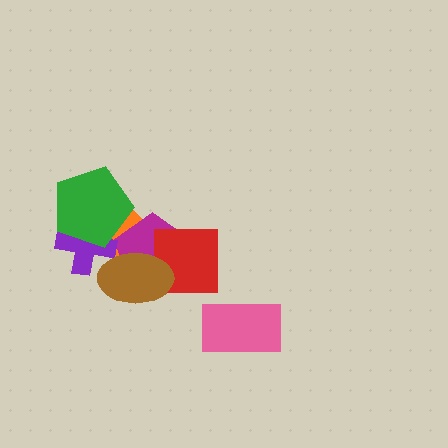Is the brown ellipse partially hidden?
No, no other shape covers it.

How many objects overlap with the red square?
2 objects overlap with the red square.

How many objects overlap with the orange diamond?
4 objects overlap with the orange diamond.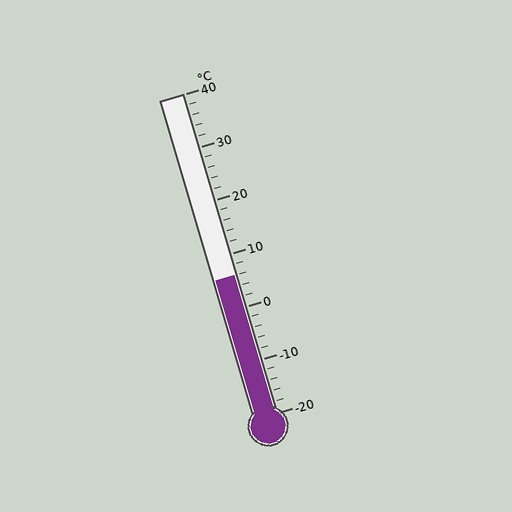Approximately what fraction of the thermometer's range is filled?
The thermometer is filled to approximately 45% of its range.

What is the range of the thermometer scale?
The thermometer scale ranges from -20°C to 40°C.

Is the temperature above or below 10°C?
The temperature is below 10°C.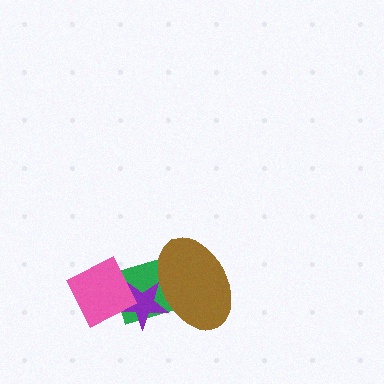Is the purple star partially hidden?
Yes, it is partially covered by another shape.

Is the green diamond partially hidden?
Yes, it is partially covered by another shape.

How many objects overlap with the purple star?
3 objects overlap with the purple star.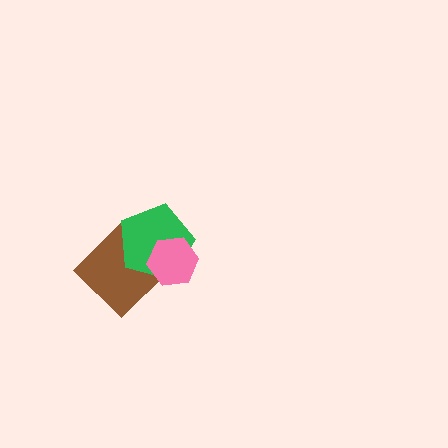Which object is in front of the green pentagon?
The pink hexagon is in front of the green pentagon.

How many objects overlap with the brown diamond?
2 objects overlap with the brown diamond.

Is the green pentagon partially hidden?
Yes, it is partially covered by another shape.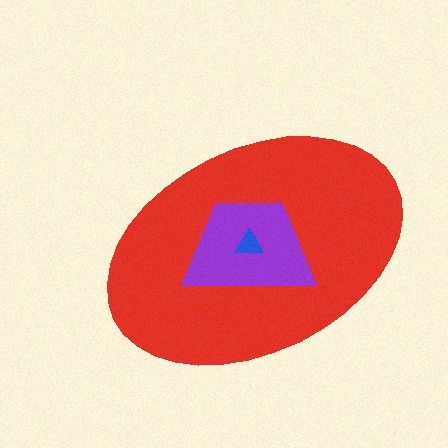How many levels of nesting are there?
3.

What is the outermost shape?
The red ellipse.